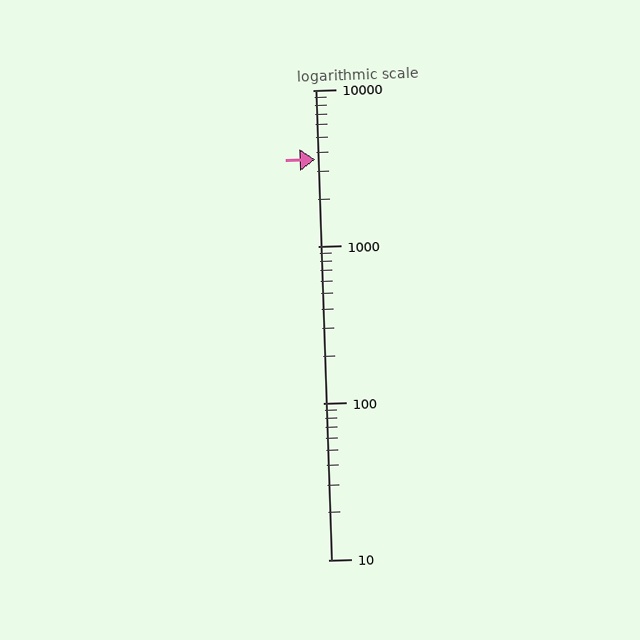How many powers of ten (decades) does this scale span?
The scale spans 3 decades, from 10 to 10000.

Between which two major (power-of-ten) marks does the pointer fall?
The pointer is between 1000 and 10000.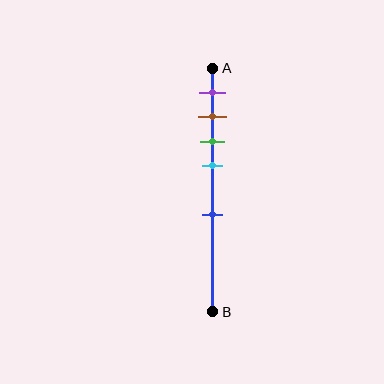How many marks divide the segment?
There are 5 marks dividing the segment.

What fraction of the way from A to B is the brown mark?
The brown mark is approximately 20% (0.2) of the way from A to B.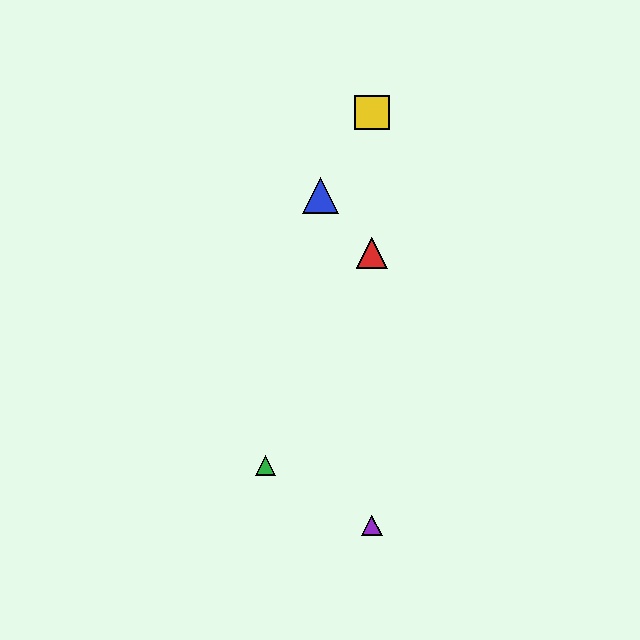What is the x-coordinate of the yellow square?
The yellow square is at x≈372.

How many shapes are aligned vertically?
3 shapes (the red triangle, the yellow square, the purple triangle) are aligned vertically.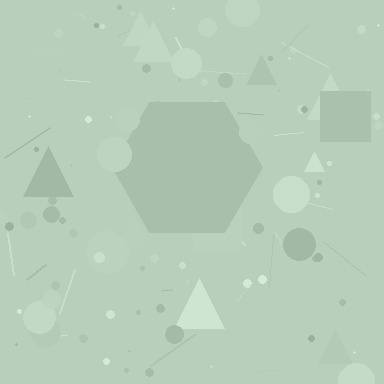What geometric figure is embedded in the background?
A hexagon is embedded in the background.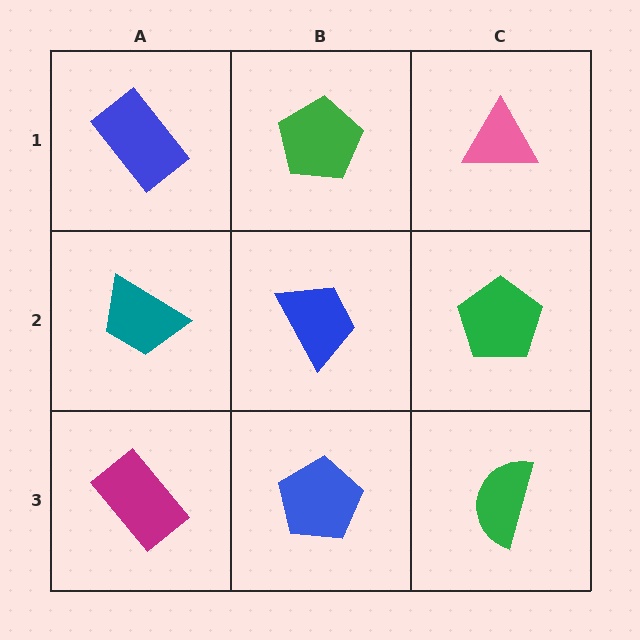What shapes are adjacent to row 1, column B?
A blue trapezoid (row 2, column B), a blue rectangle (row 1, column A), a pink triangle (row 1, column C).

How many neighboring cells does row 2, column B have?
4.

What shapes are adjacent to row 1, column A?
A teal trapezoid (row 2, column A), a green pentagon (row 1, column B).